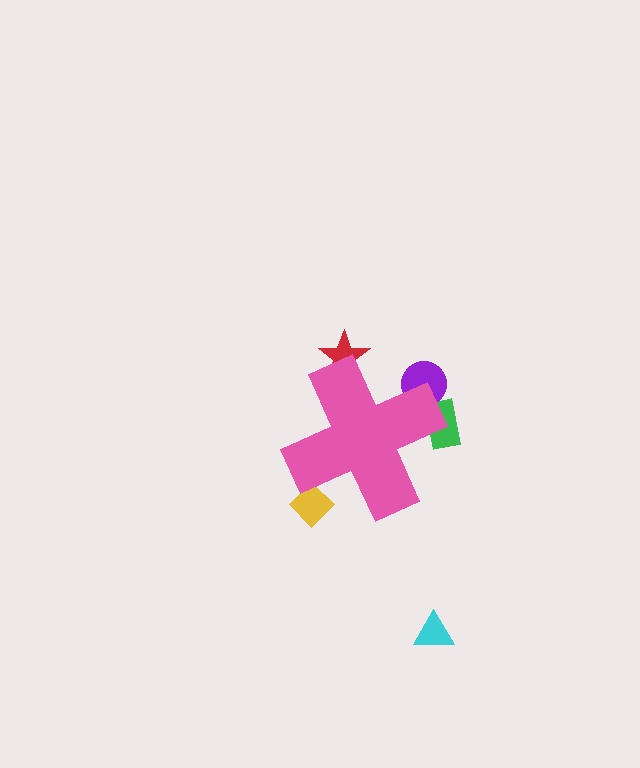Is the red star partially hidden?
Yes, the red star is partially hidden behind the pink cross.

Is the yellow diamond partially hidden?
Yes, the yellow diamond is partially hidden behind the pink cross.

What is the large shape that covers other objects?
A pink cross.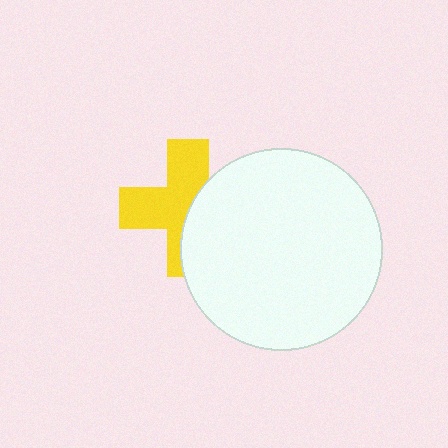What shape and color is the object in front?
The object in front is a white circle.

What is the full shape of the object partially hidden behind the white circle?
The partially hidden object is a yellow cross.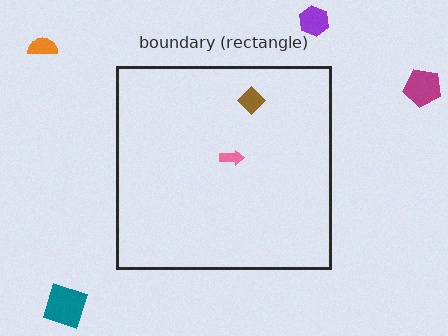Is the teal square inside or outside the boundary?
Outside.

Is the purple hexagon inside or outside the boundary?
Outside.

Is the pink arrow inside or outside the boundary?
Inside.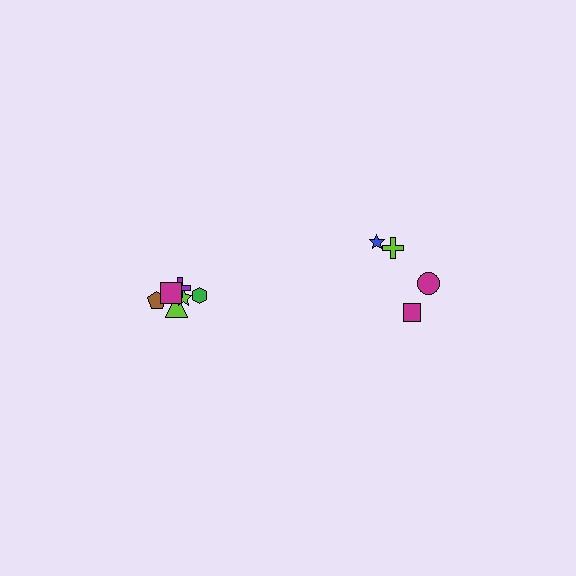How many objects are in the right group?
There are 4 objects.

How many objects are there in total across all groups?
There are 10 objects.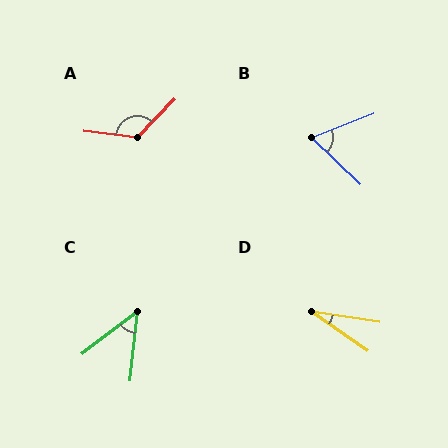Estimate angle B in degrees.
Approximately 65 degrees.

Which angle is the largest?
A, at approximately 127 degrees.